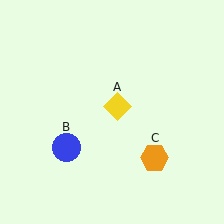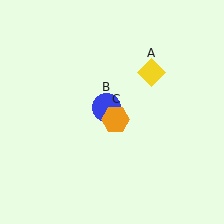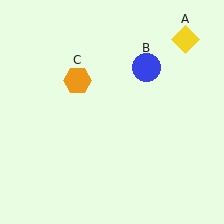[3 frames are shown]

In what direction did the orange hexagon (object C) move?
The orange hexagon (object C) moved up and to the left.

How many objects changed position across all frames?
3 objects changed position: yellow diamond (object A), blue circle (object B), orange hexagon (object C).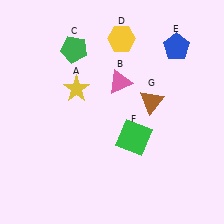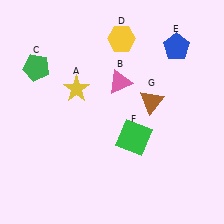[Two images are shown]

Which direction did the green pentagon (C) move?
The green pentagon (C) moved left.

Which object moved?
The green pentagon (C) moved left.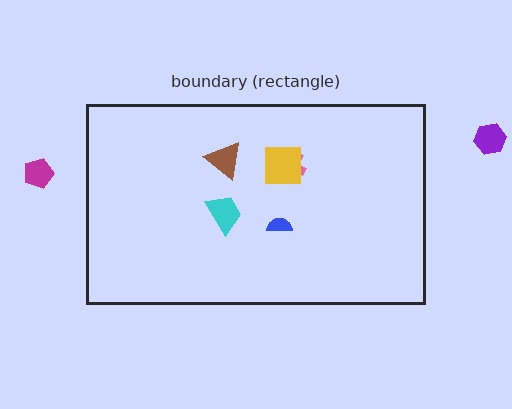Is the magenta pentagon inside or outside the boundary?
Outside.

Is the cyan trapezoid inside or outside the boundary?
Inside.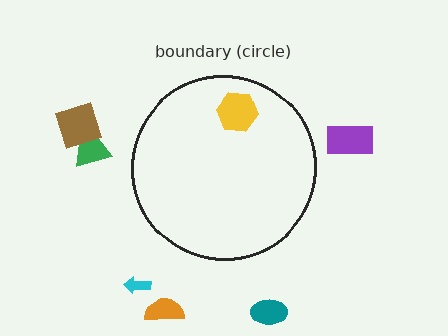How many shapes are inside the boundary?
1 inside, 6 outside.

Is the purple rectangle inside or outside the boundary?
Outside.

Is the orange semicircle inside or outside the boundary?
Outside.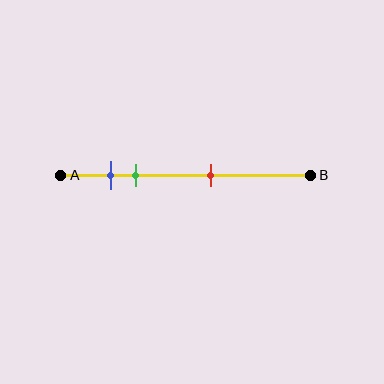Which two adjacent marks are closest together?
The blue and green marks are the closest adjacent pair.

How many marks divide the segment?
There are 3 marks dividing the segment.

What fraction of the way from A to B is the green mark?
The green mark is approximately 30% (0.3) of the way from A to B.